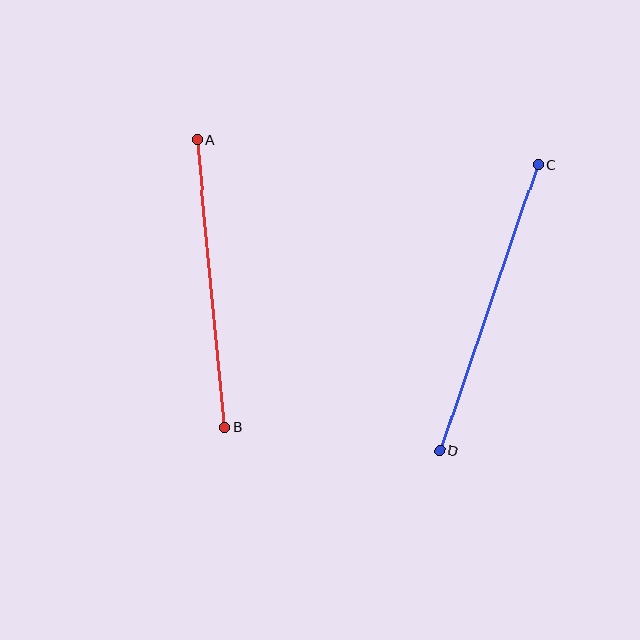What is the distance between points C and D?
The distance is approximately 302 pixels.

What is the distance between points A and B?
The distance is approximately 289 pixels.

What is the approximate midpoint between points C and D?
The midpoint is at approximately (489, 308) pixels.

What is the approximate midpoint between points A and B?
The midpoint is at approximately (211, 283) pixels.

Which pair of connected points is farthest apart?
Points C and D are farthest apart.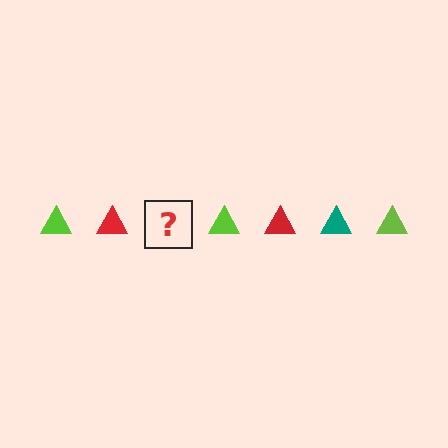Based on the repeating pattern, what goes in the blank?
The blank should be a teal triangle.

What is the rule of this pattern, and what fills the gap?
The rule is that the pattern cycles through lime, red, teal triangles. The gap should be filled with a teal triangle.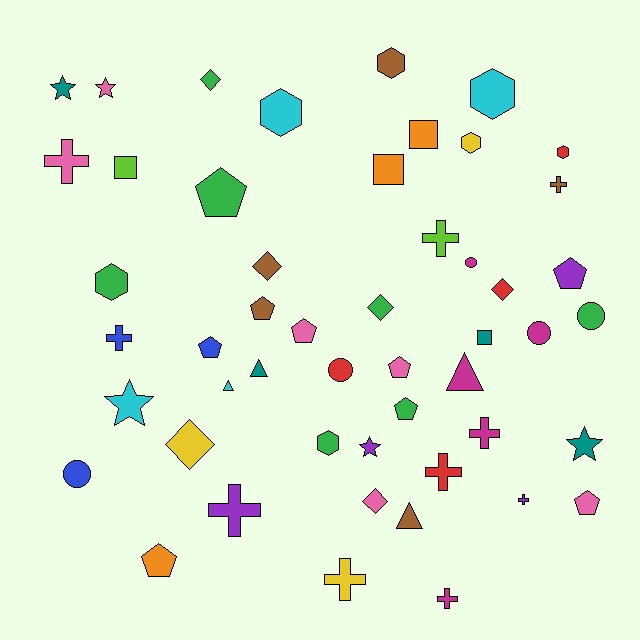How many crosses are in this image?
There are 10 crosses.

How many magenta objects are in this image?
There are 5 magenta objects.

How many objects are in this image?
There are 50 objects.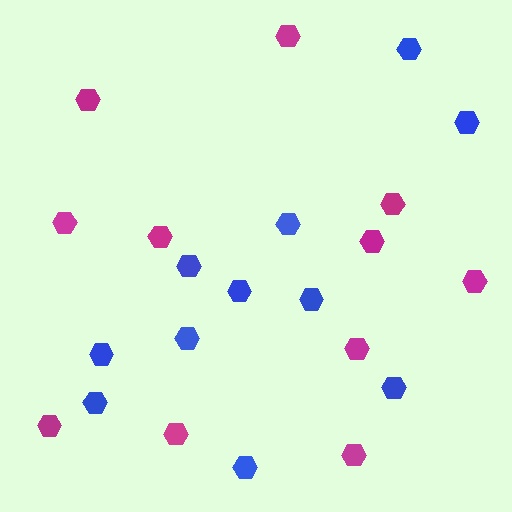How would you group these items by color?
There are 2 groups: one group of blue hexagons (11) and one group of magenta hexagons (11).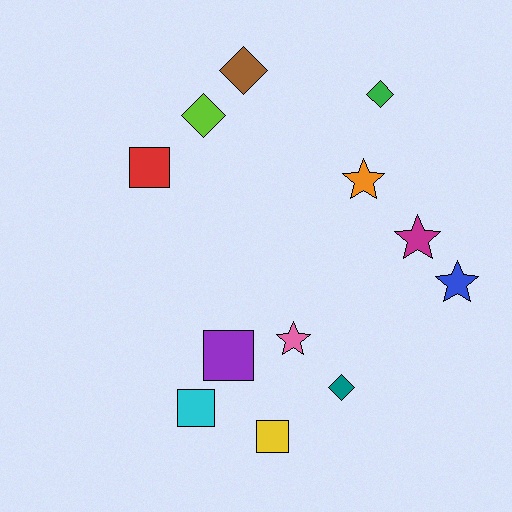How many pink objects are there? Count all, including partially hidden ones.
There is 1 pink object.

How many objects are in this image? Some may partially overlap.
There are 12 objects.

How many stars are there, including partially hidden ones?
There are 4 stars.